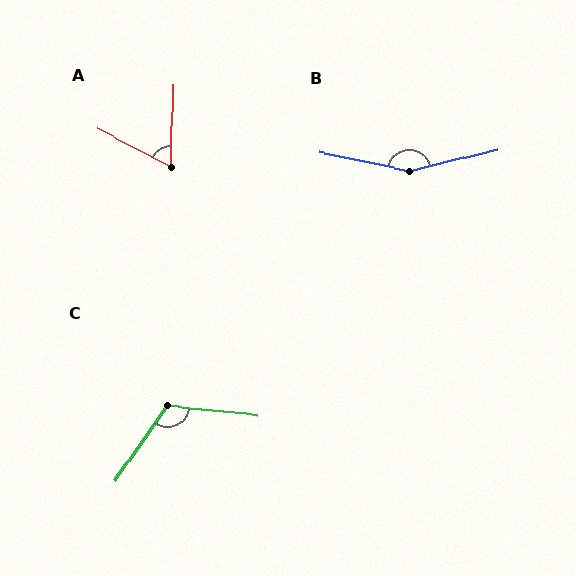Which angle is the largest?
B, at approximately 155 degrees.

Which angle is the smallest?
A, at approximately 64 degrees.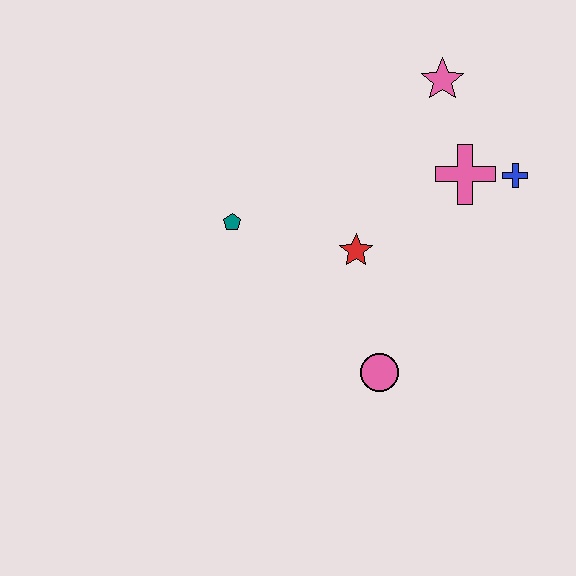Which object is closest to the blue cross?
The pink cross is closest to the blue cross.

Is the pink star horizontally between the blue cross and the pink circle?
Yes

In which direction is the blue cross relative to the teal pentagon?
The blue cross is to the right of the teal pentagon.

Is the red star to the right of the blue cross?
No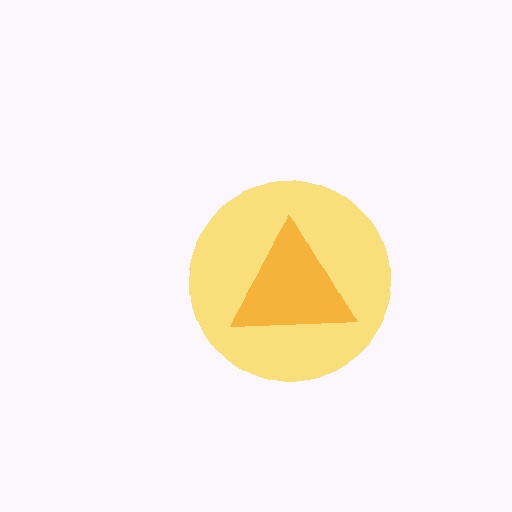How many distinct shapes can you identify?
There are 2 distinct shapes: a yellow circle, an orange triangle.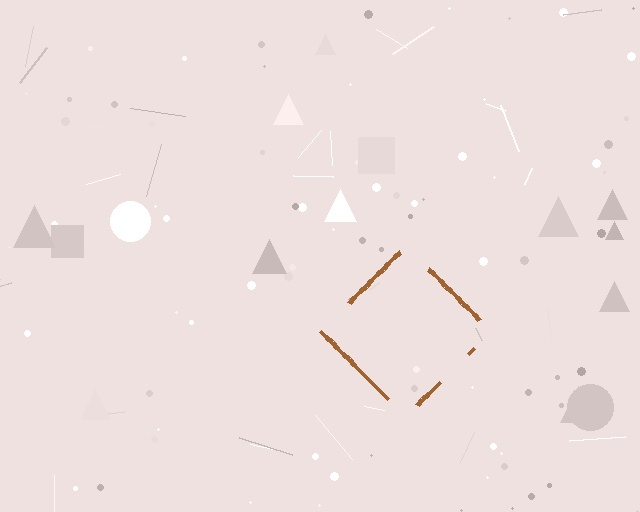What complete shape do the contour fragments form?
The contour fragments form a diamond.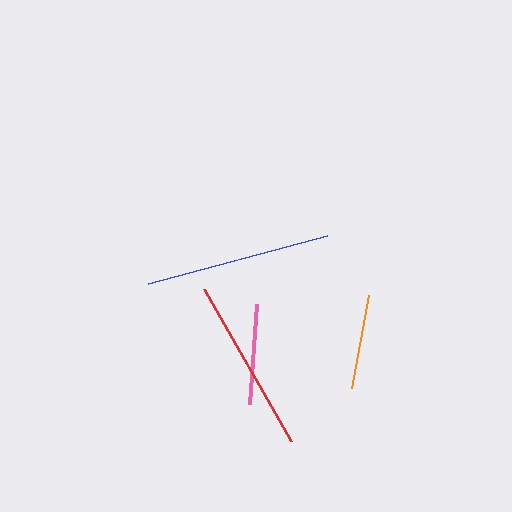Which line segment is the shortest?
The orange line is the shortest at approximately 94 pixels.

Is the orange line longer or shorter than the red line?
The red line is longer than the orange line.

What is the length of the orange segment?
The orange segment is approximately 94 pixels long.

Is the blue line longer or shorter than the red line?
The blue line is longer than the red line.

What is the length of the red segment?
The red segment is approximately 175 pixels long.